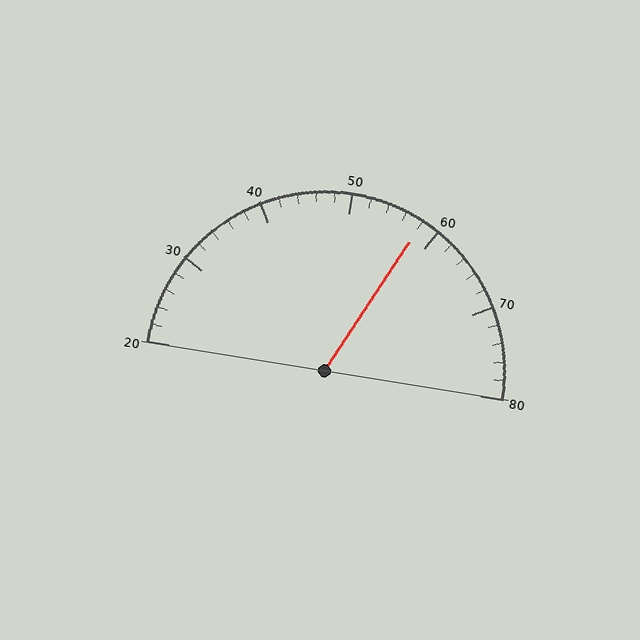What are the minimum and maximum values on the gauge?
The gauge ranges from 20 to 80.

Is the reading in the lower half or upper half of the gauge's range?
The reading is in the upper half of the range (20 to 80).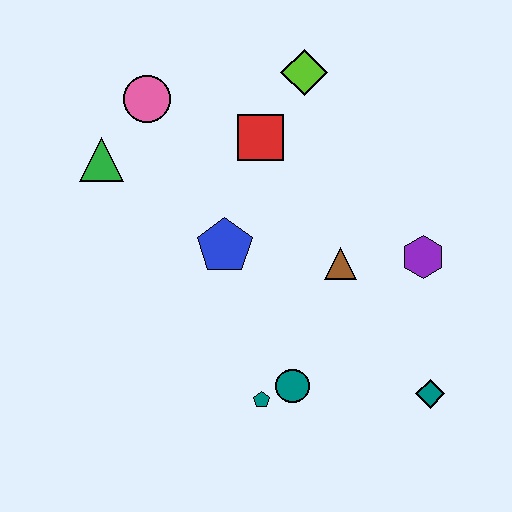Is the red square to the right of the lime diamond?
No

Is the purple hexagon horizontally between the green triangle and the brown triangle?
No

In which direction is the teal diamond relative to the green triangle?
The teal diamond is to the right of the green triangle.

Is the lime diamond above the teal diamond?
Yes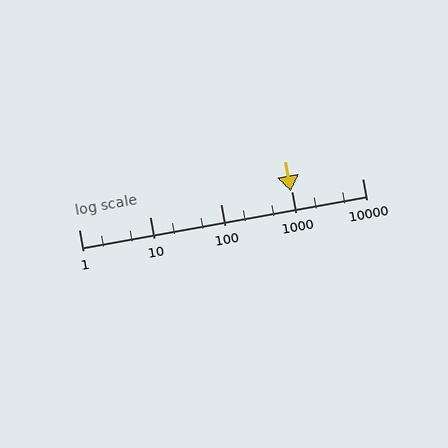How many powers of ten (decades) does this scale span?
The scale spans 4 decades, from 1 to 10000.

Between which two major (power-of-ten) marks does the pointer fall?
The pointer is between 100 and 1000.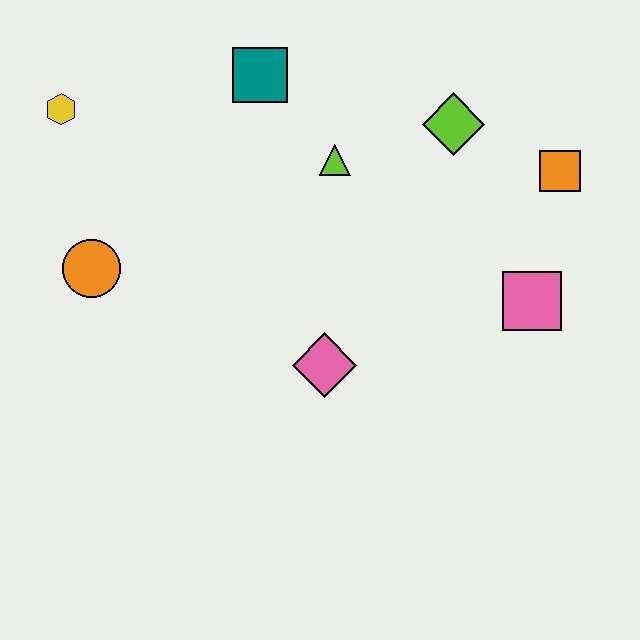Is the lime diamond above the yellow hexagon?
No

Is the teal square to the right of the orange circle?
Yes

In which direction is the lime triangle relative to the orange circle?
The lime triangle is to the right of the orange circle.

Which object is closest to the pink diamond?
The lime triangle is closest to the pink diamond.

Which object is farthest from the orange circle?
The orange square is farthest from the orange circle.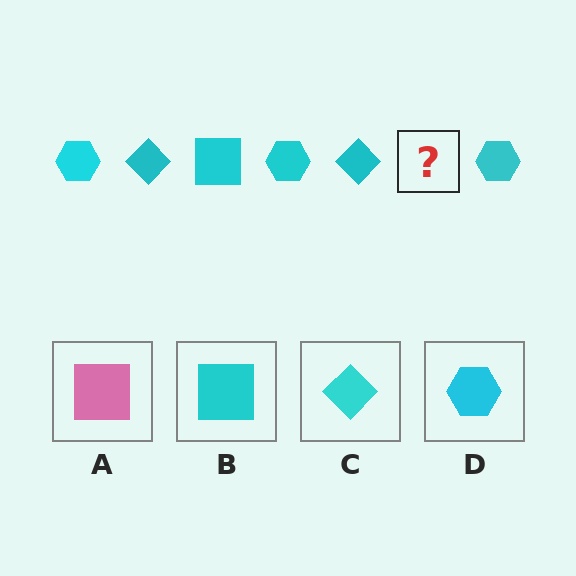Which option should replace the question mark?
Option B.